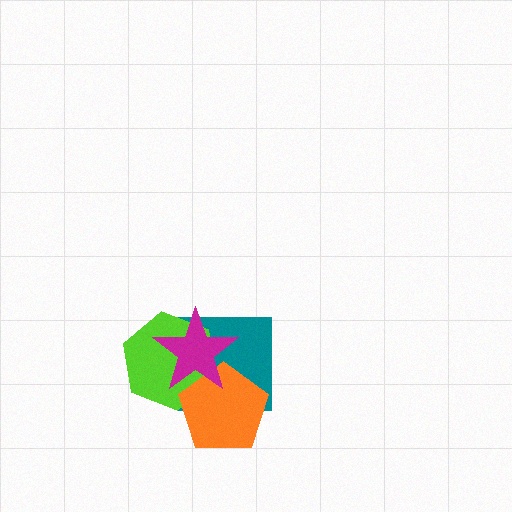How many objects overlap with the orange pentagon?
3 objects overlap with the orange pentagon.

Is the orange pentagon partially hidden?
Yes, it is partially covered by another shape.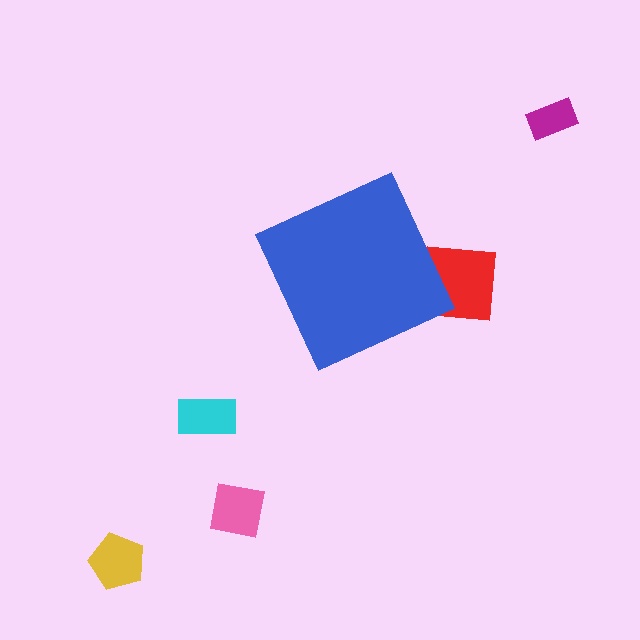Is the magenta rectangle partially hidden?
No, the magenta rectangle is fully visible.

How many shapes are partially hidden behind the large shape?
1 shape is partially hidden.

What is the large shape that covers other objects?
A blue diamond.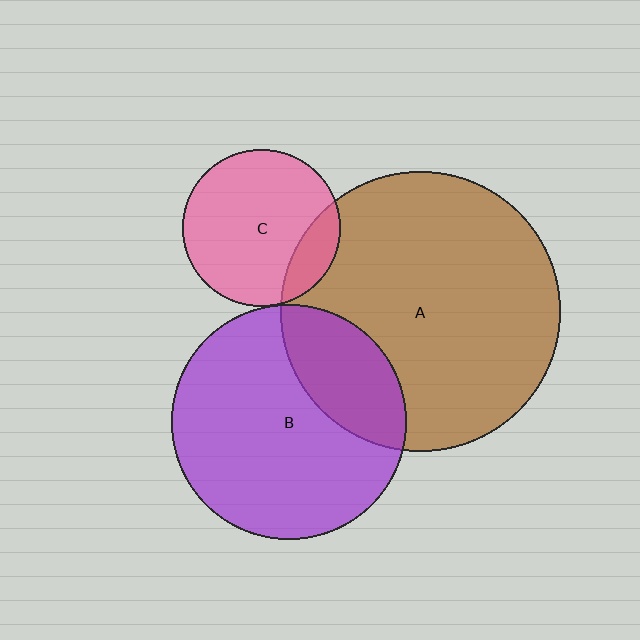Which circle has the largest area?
Circle A (brown).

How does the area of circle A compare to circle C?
Approximately 3.2 times.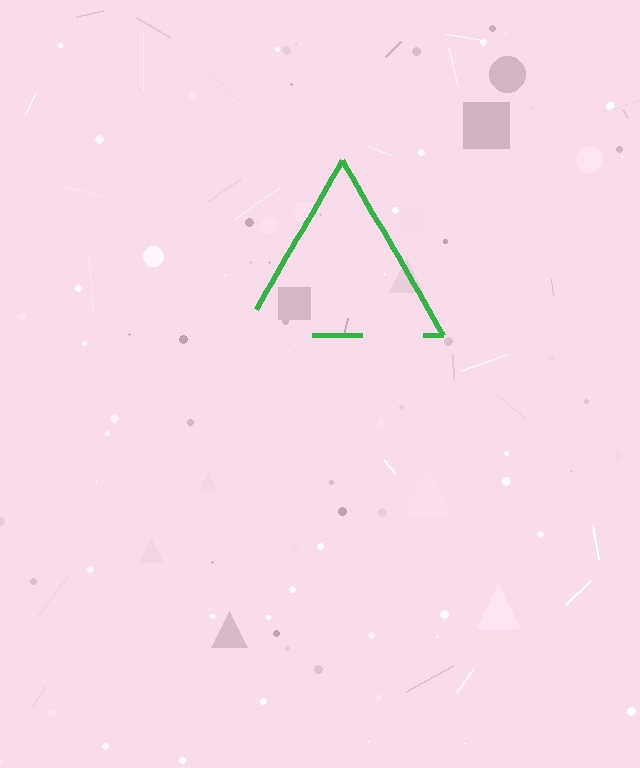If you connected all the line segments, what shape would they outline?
They would outline a triangle.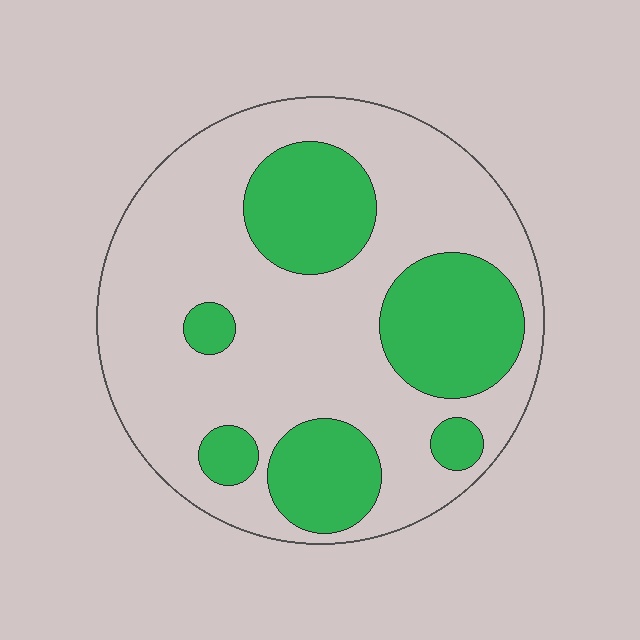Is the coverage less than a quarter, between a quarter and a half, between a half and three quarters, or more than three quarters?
Between a quarter and a half.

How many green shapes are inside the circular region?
6.